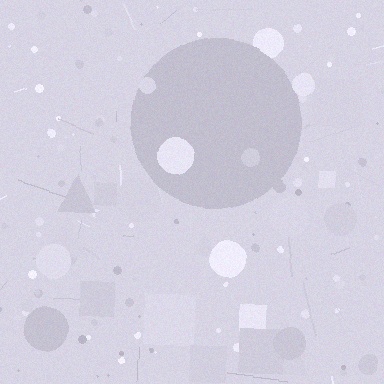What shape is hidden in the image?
A circle is hidden in the image.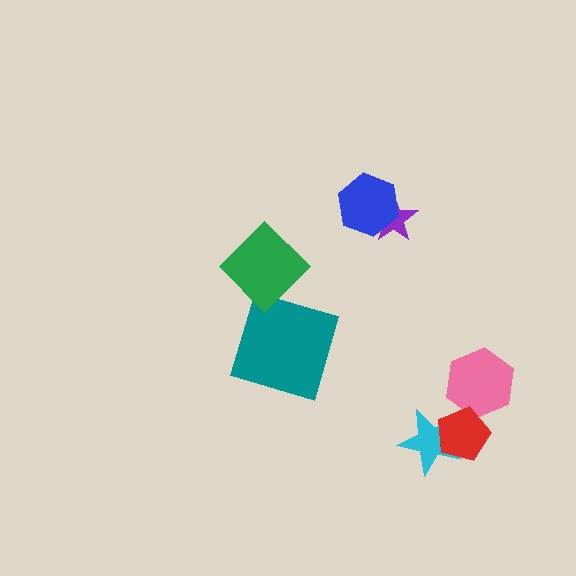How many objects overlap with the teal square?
0 objects overlap with the teal square.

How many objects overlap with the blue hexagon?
1 object overlaps with the blue hexagon.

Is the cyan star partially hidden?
Yes, it is partially covered by another shape.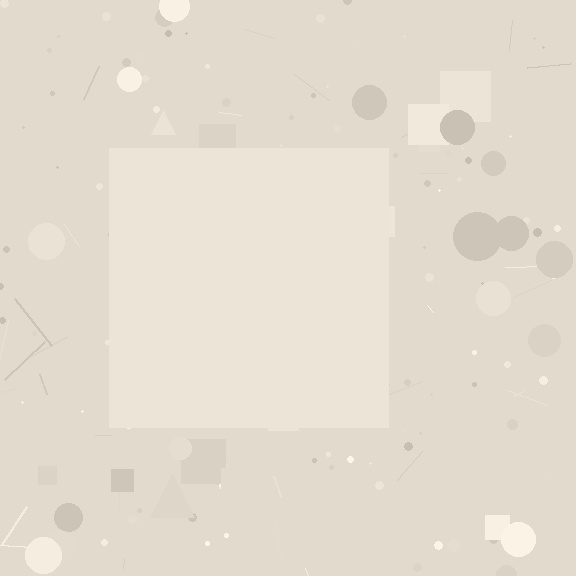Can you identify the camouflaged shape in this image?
The camouflaged shape is a square.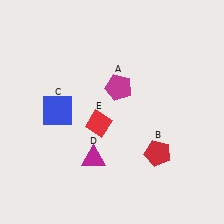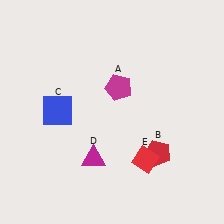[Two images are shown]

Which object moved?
The red diamond (E) moved right.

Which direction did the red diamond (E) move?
The red diamond (E) moved right.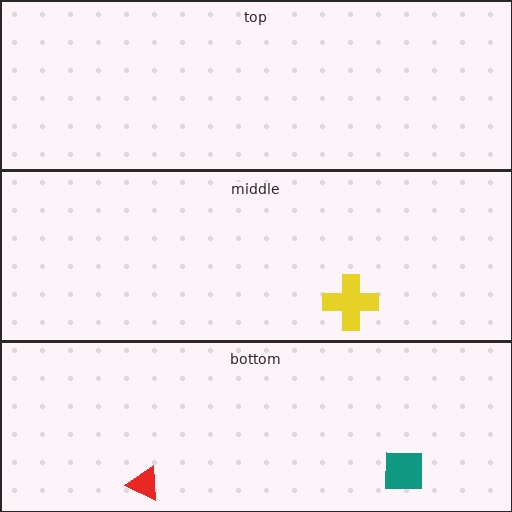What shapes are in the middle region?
The yellow cross.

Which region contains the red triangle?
The bottom region.